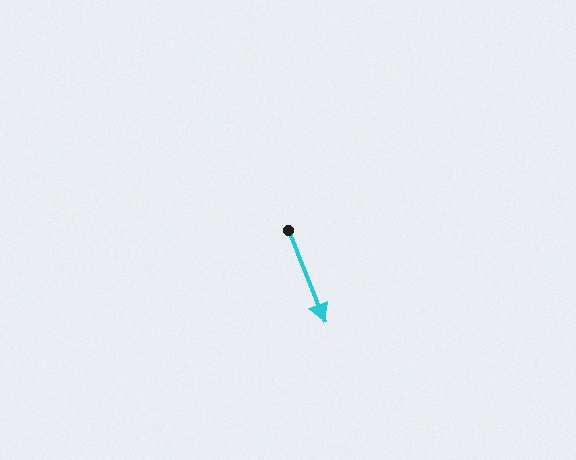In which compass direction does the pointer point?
South.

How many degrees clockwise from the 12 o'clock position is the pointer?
Approximately 158 degrees.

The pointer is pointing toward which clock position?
Roughly 5 o'clock.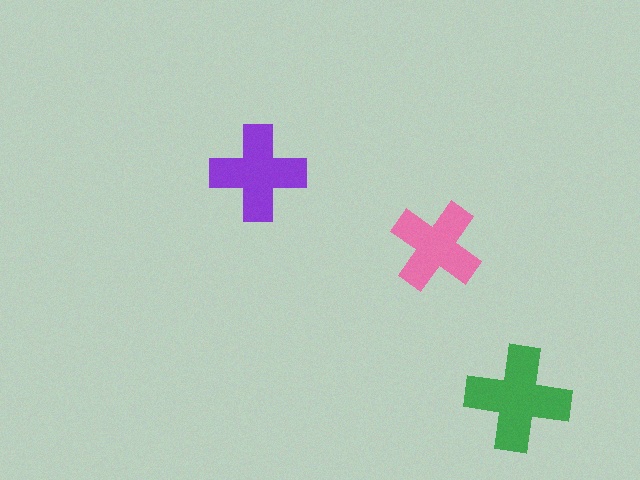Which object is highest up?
The purple cross is topmost.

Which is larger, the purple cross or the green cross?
The green one.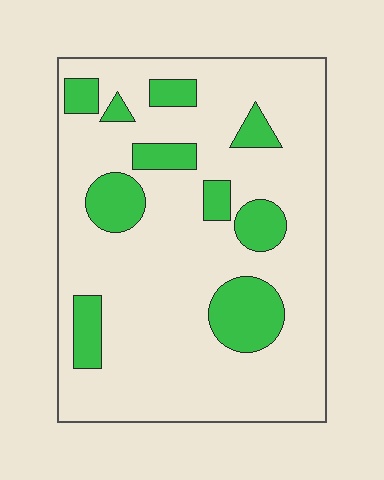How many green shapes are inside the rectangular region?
10.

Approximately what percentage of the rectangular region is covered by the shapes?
Approximately 20%.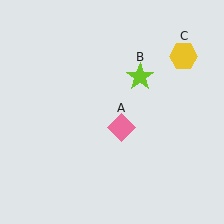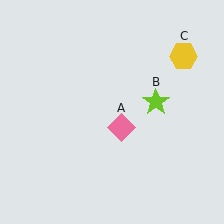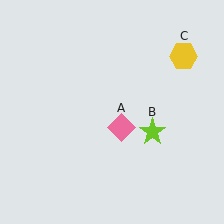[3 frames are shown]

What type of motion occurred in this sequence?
The lime star (object B) rotated clockwise around the center of the scene.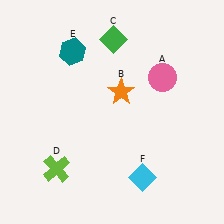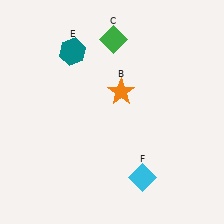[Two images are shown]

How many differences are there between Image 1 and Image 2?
There are 2 differences between the two images.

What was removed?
The pink circle (A), the lime cross (D) were removed in Image 2.